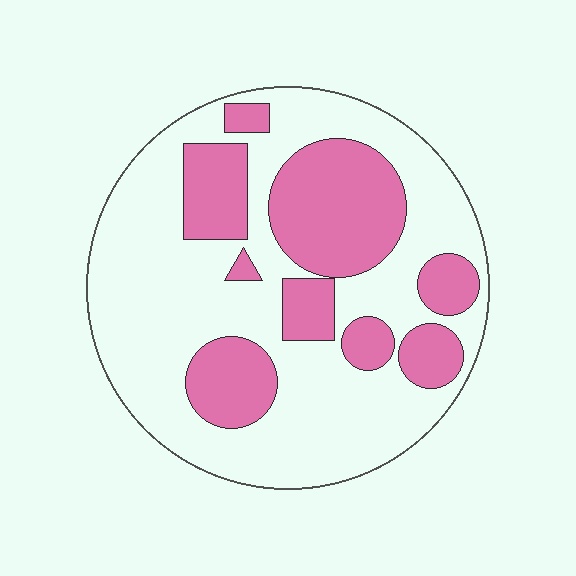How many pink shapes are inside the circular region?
9.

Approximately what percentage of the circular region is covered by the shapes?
Approximately 35%.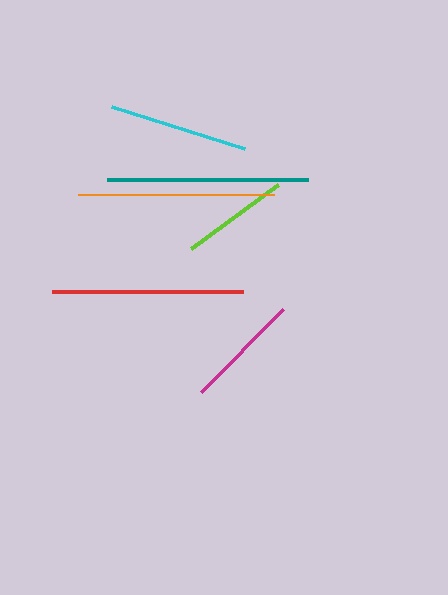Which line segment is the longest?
The teal line is the longest at approximately 201 pixels.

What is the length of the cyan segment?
The cyan segment is approximately 139 pixels long.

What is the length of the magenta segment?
The magenta segment is approximately 117 pixels long.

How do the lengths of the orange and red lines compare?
The orange and red lines are approximately the same length.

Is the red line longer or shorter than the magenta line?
The red line is longer than the magenta line.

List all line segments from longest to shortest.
From longest to shortest: teal, orange, red, cyan, magenta, lime.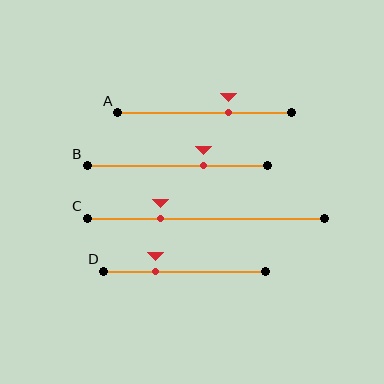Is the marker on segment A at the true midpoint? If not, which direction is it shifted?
No, the marker on segment A is shifted to the right by about 14% of the segment length.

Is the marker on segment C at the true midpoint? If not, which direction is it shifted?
No, the marker on segment C is shifted to the left by about 19% of the segment length.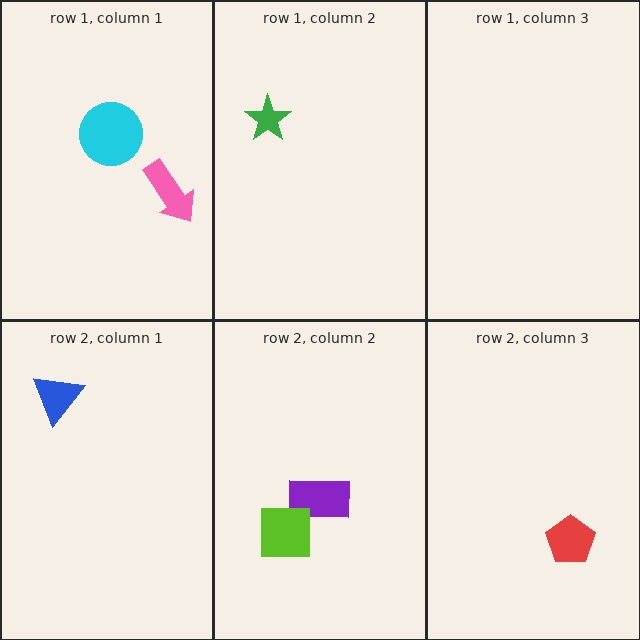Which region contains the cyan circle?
The row 1, column 1 region.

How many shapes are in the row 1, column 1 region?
2.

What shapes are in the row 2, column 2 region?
The purple rectangle, the lime square.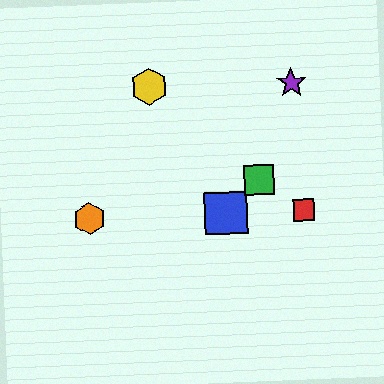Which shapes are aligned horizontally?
The red square, the blue square, the orange hexagon are aligned horizontally.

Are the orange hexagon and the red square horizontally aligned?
Yes, both are at y≈219.